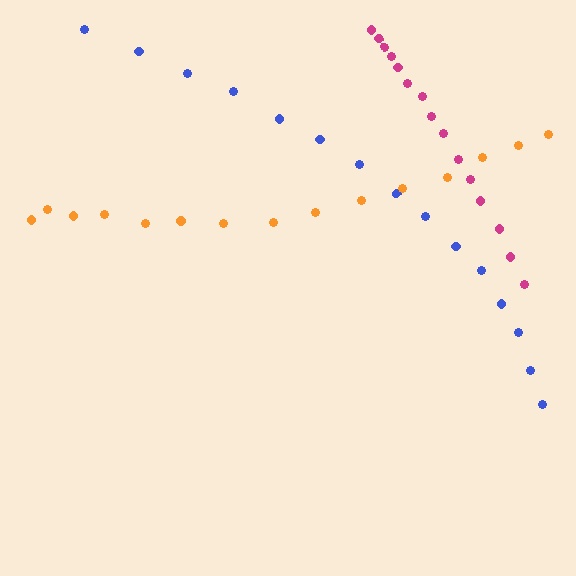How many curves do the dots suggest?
There are 3 distinct paths.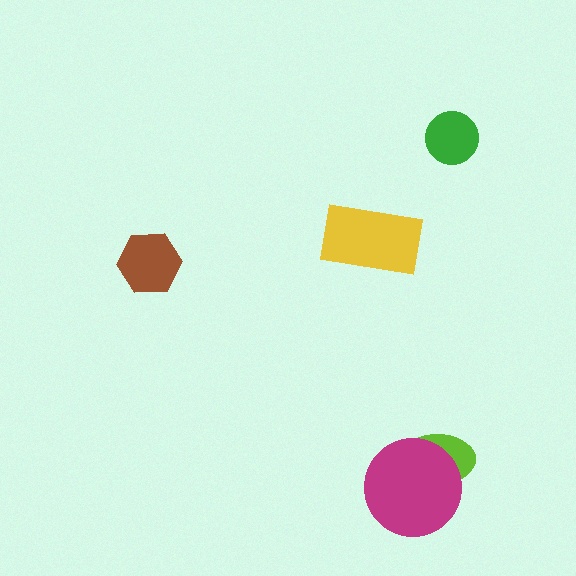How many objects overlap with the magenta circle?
1 object overlaps with the magenta circle.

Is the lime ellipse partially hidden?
Yes, it is partially covered by another shape.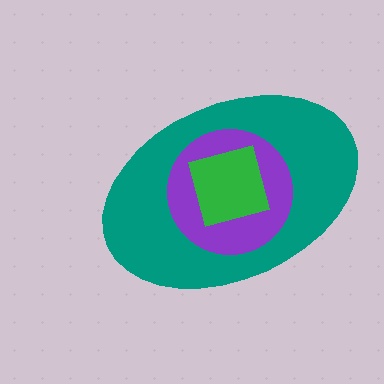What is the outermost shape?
The teal ellipse.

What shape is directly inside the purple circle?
The green square.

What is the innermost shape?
The green square.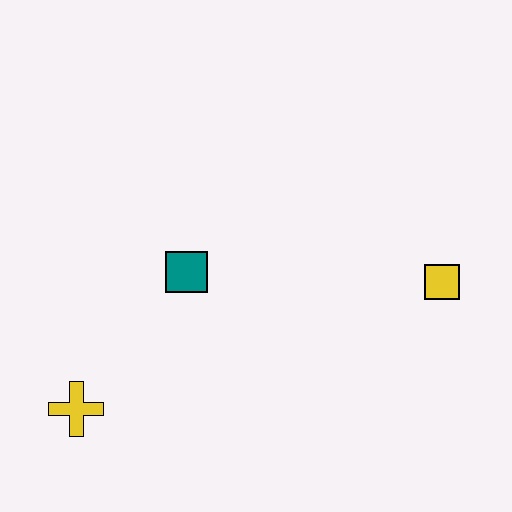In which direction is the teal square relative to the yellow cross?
The teal square is above the yellow cross.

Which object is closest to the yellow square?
The teal square is closest to the yellow square.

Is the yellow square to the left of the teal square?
No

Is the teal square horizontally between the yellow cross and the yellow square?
Yes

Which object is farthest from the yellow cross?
The yellow square is farthest from the yellow cross.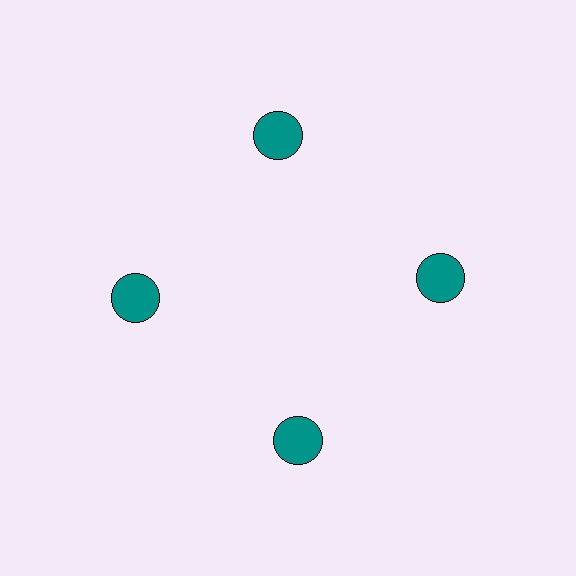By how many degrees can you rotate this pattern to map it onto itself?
The pattern maps onto itself every 90 degrees of rotation.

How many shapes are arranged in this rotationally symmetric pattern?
There are 4 shapes, arranged in 4 groups of 1.